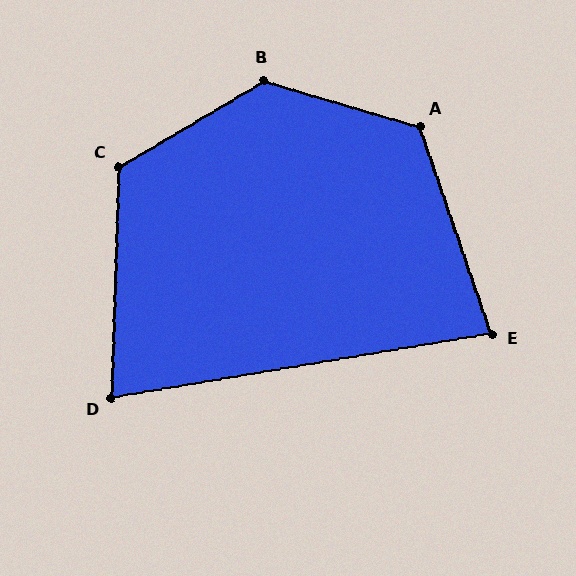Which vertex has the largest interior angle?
B, at approximately 133 degrees.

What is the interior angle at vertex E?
Approximately 81 degrees (acute).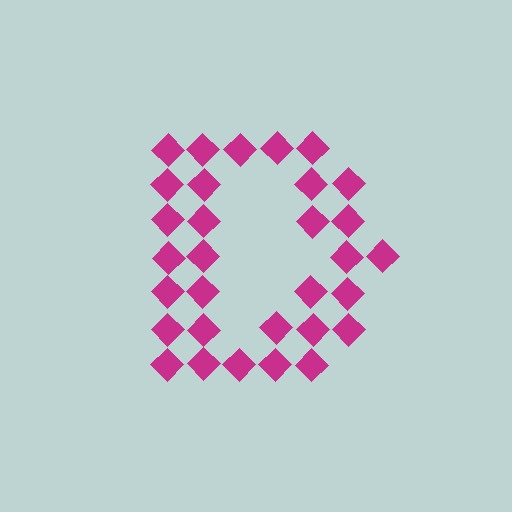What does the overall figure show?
The overall figure shows the letter D.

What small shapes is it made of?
It is made of small diamonds.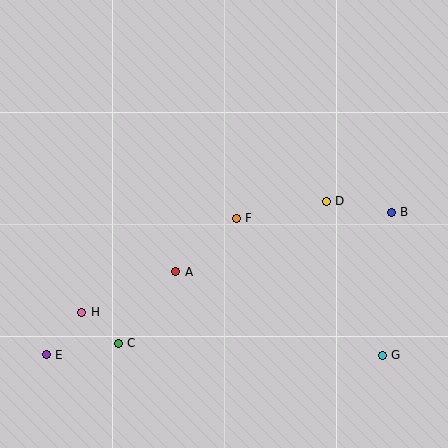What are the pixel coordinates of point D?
Point D is at (326, 201).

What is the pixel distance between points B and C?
The distance between B and C is 303 pixels.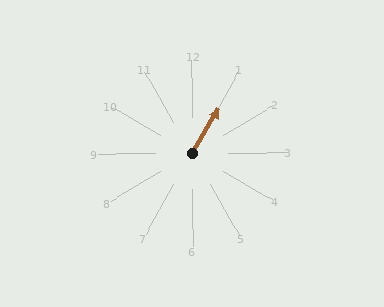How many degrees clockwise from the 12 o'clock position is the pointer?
Approximately 31 degrees.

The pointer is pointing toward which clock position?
Roughly 1 o'clock.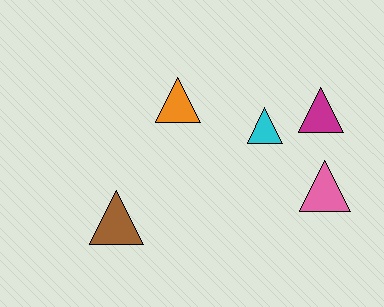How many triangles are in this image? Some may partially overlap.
There are 5 triangles.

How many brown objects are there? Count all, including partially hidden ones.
There is 1 brown object.